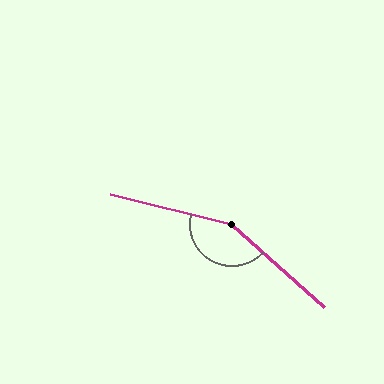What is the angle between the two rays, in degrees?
Approximately 152 degrees.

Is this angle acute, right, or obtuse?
It is obtuse.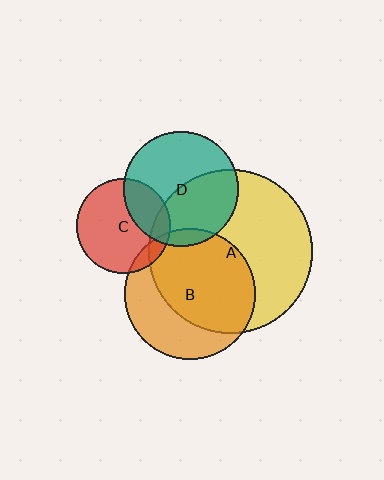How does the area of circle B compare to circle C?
Approximately 1.9 times.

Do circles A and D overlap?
Yes.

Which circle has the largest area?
Circle A (yellow).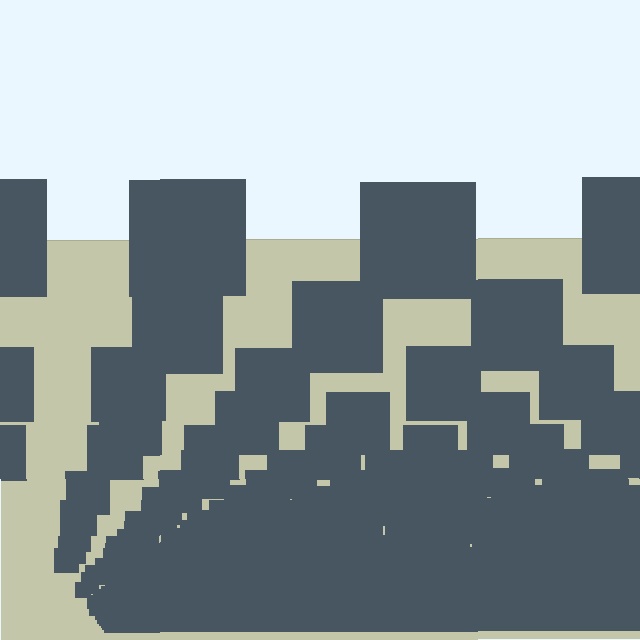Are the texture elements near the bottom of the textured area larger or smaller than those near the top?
Smaller. The gradient is inverted — elements near the bottom are smaller and denser.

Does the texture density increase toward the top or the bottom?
Density increases toward the bottom.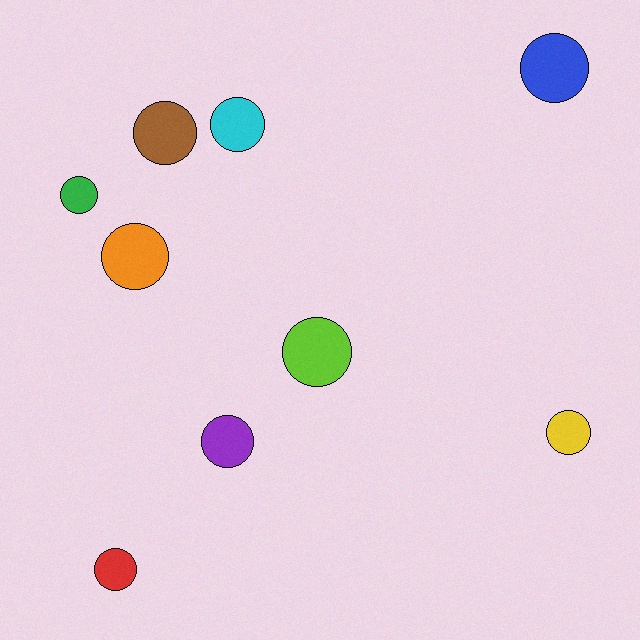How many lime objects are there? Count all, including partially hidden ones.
There is 1 lime object.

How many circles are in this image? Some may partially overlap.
There are 9 circles.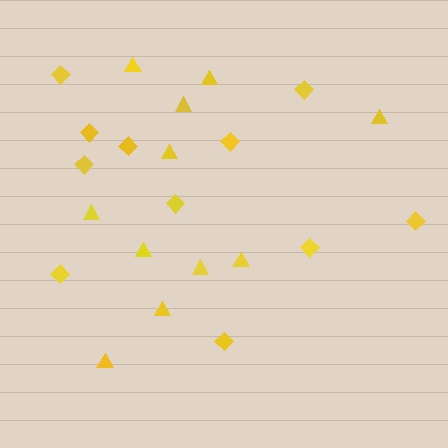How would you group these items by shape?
There are 2 groups: one group of diamonds (11) and one group of triangles (11).